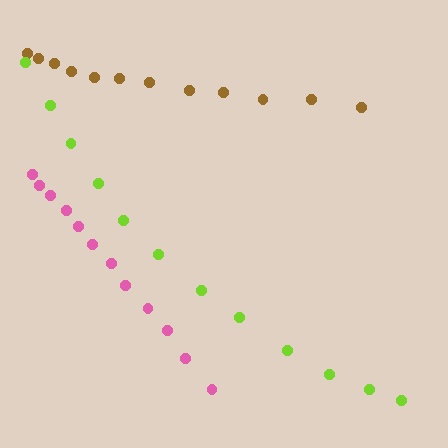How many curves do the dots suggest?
There are 3 distinct paths.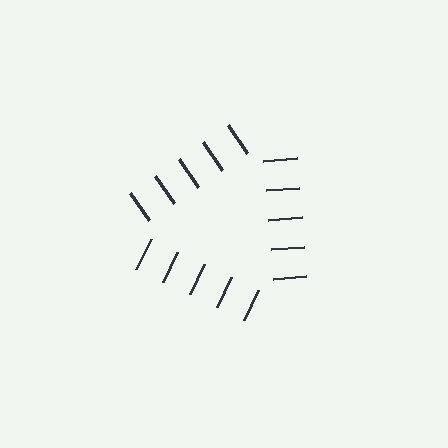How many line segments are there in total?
15 — 5 along each of the 3 edges.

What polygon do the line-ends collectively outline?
An illusory triangle — the line segments terminate on its edges but no continuous stroke is drawn.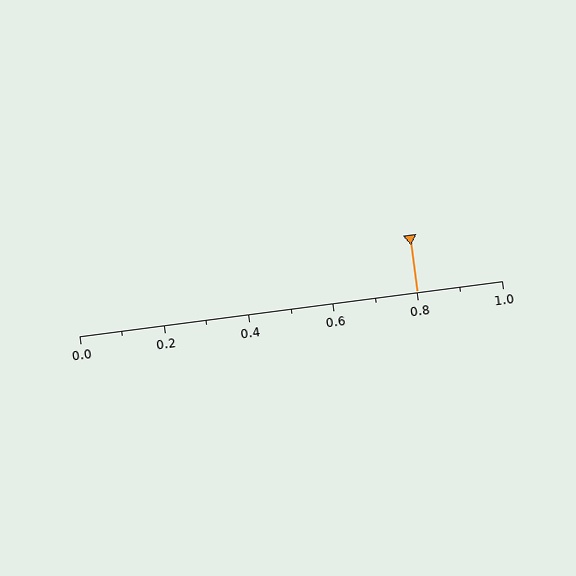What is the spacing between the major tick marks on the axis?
The major ticks are spaced 0.2 apart.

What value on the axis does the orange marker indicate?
The marker indicates approximately 0.8.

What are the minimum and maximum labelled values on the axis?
The axis runs from 0.0 to 1.0.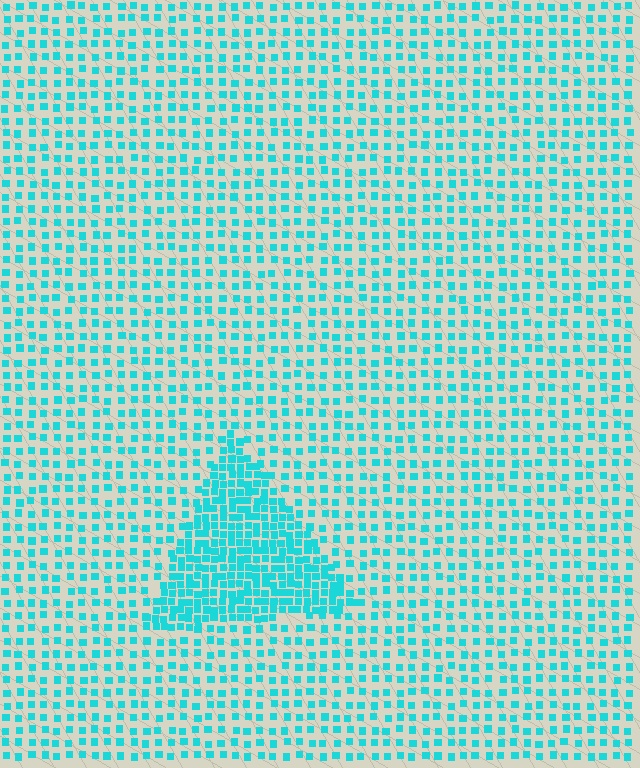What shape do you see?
I see a triangle.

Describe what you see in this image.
The image contains small cyan elements arranged at two different densities. A triangle-shaped region is visible where the elements are more densely packed than the surrounding area.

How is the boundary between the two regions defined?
The boundary is defined by a change in element density (approximately 2.3x ratio). All elements are the same color, size, and shape.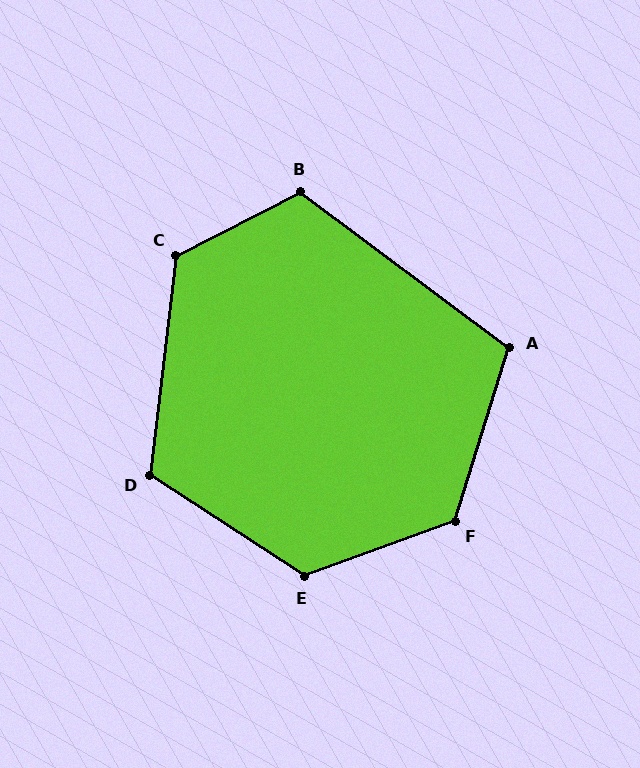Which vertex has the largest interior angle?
F, at approximately 127 degrees.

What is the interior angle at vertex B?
Approximately 116 degrees (obtuse).